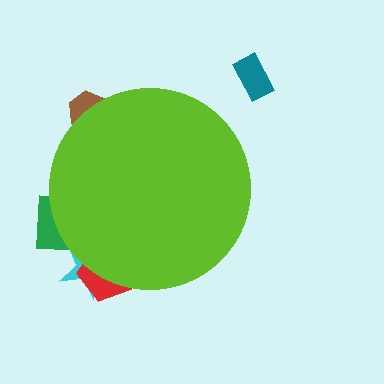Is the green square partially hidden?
Yes, the green square is partially hidden behind the lime circle.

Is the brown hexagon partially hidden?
Yes, the brown hexagon is partially hidden behind the lime circle.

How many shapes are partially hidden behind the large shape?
4 shapes are partially hidden.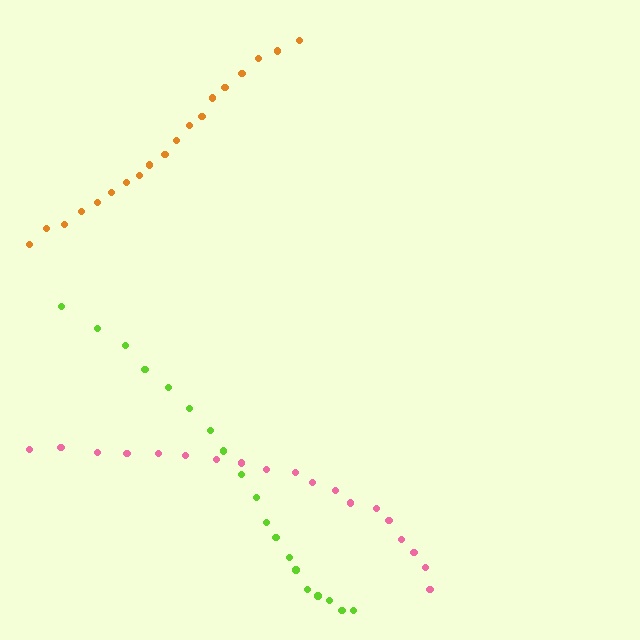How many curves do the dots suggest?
There are 3 distinct paths.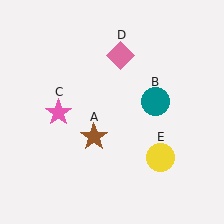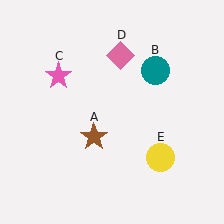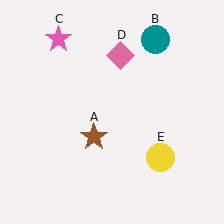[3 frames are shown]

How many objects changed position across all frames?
2 objects changed position: teal circle (object B), pink star (object C).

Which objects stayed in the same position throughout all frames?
Brown star (object A) and pink diamond (object D) and yellow circle (object E) remained stationary.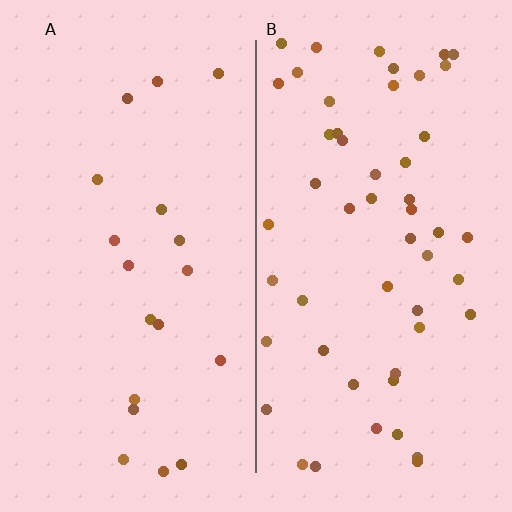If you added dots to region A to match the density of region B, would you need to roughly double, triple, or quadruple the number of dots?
Approximately triple.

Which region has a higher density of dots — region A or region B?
B (the right).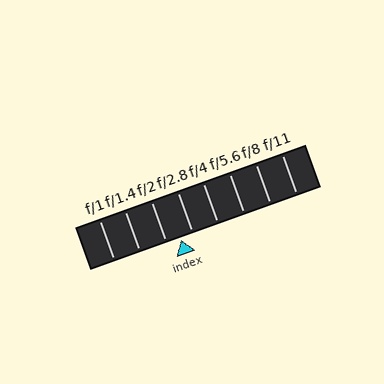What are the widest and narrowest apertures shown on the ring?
The widest aperture shown is f/1 and the narrowest is f/11.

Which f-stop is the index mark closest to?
The index mark is closest to f/2.8.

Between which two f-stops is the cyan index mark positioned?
The index mark is between f/2 and f/2.8.